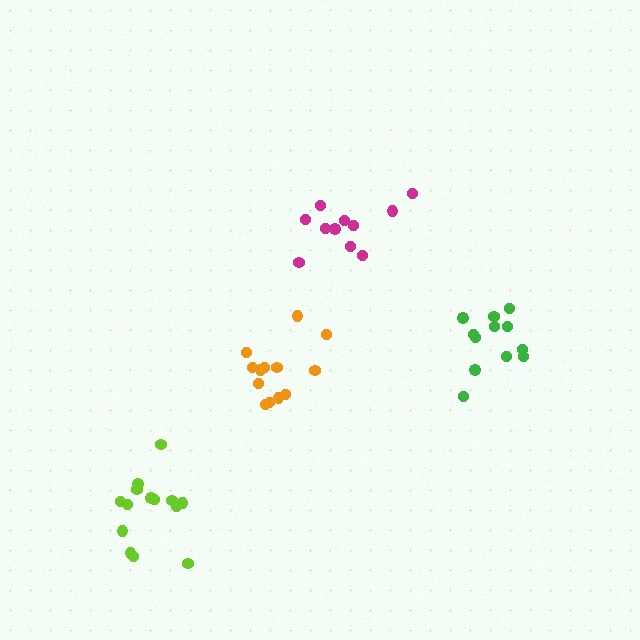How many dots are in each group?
Group 1: 13 dots, Group 2: 11 dots, Group 3: 14 dots, Group 4: 12 dots (50 total).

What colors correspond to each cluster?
The clusters are colored: orange, magenta, lime, green.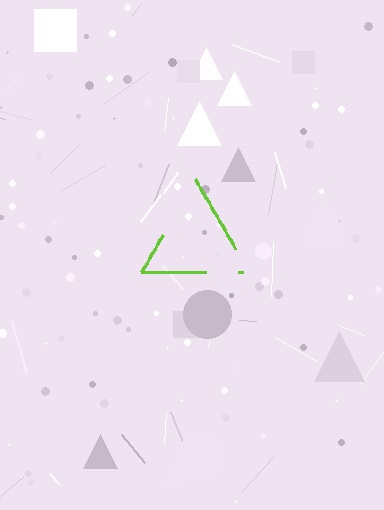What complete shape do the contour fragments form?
The contour fragments form a triangle.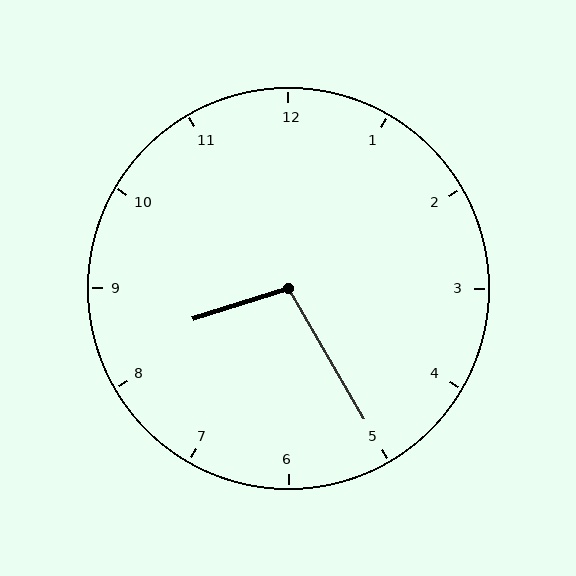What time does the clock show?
8:25.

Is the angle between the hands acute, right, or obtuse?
It is obtuse.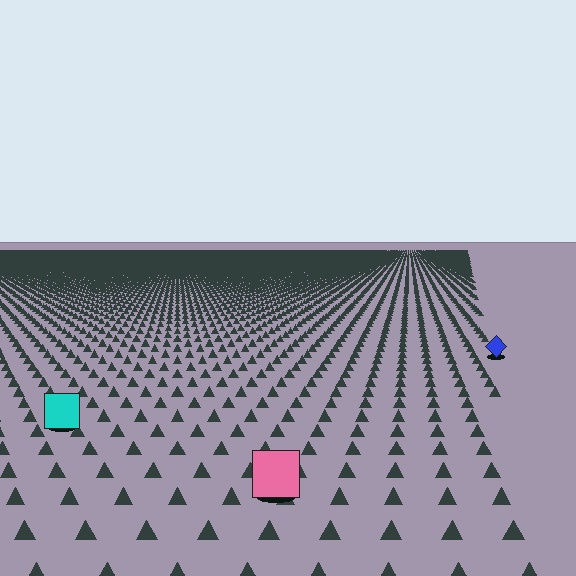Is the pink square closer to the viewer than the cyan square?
Yes. The pink square is closer — you can tell from the texture gradient: the ground texture is coarser near it.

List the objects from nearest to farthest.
From nearest to farthest: the pink square, the cyan square, the blue diamond.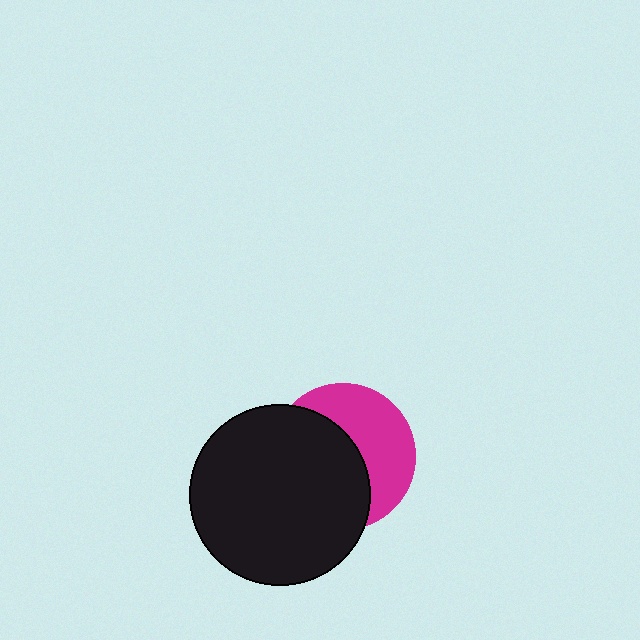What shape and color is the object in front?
The object in front is a black circle.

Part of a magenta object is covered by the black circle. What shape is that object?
It is a circle.